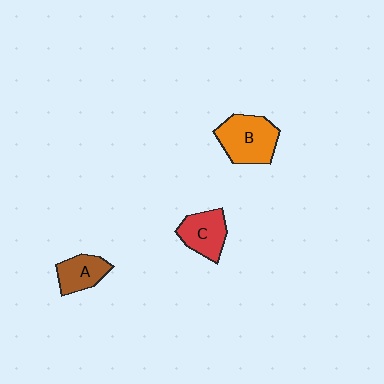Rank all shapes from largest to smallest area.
From largest to smallest: B (orange), C (red), A (brown).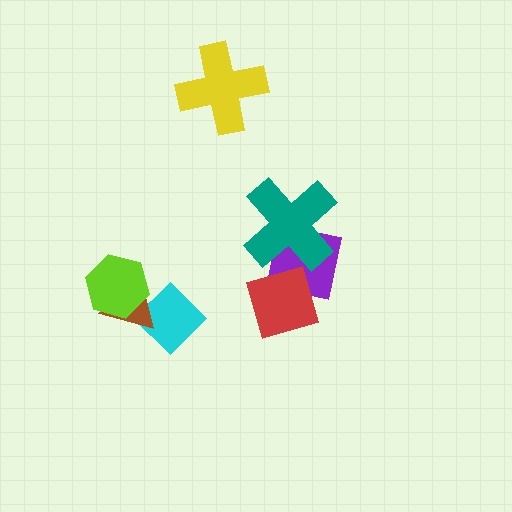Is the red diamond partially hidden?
Yes, it is partially covered by another shape.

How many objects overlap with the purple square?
2 objects overlap with the purple square.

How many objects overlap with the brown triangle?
2 objects overlap with the brown triangle.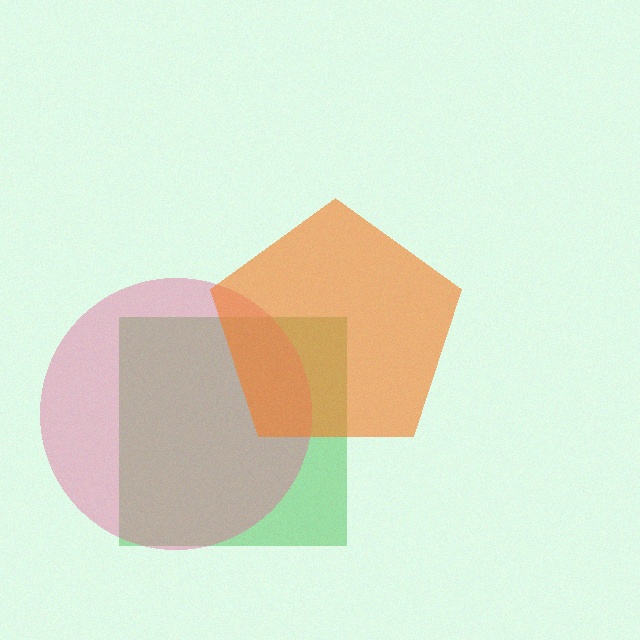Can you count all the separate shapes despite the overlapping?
Yes, there are 3 separate shapes.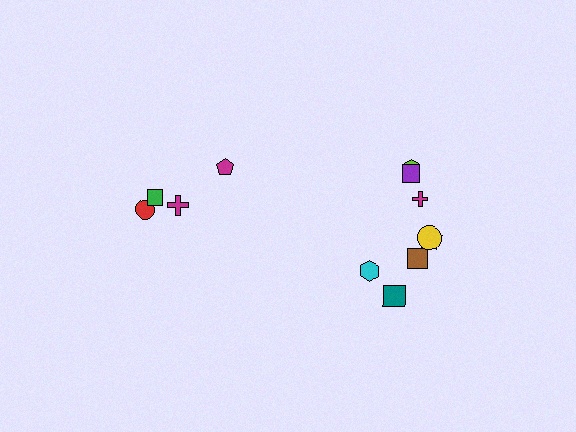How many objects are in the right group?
There are 8 objects.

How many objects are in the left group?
There are 4 objects.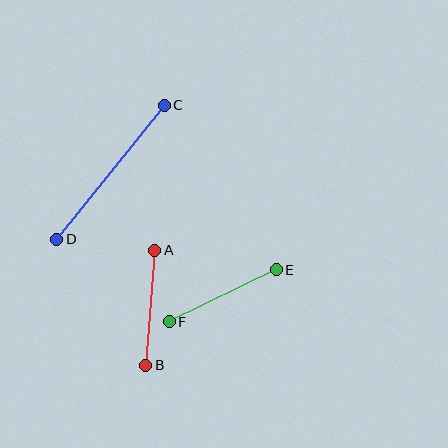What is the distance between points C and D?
The distance is approximately 172 pixels.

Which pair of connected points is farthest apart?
Points C and D are farthest apart.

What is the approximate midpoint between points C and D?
The midpoint is at approximately (110, 172) pixels.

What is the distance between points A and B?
The distance is approximately 115 pixels.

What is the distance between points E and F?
The distance is approximately 119 pixels.